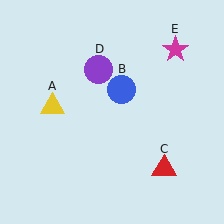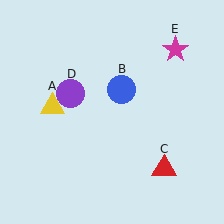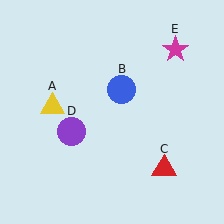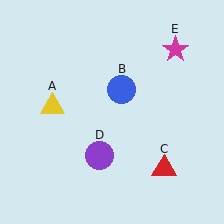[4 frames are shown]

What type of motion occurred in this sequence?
The purple circle (object D) rotated counterclockwise around the center of the scene.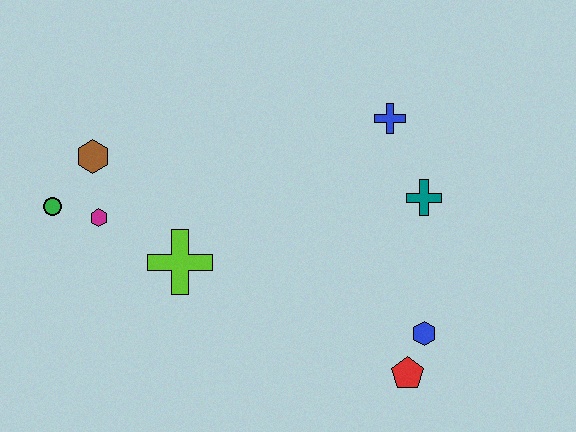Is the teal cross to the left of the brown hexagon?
No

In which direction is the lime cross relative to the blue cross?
The lime cross is to the left of the blue cross.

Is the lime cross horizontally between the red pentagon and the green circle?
Yes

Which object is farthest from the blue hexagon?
The green circle is farthest from the blue hexagon.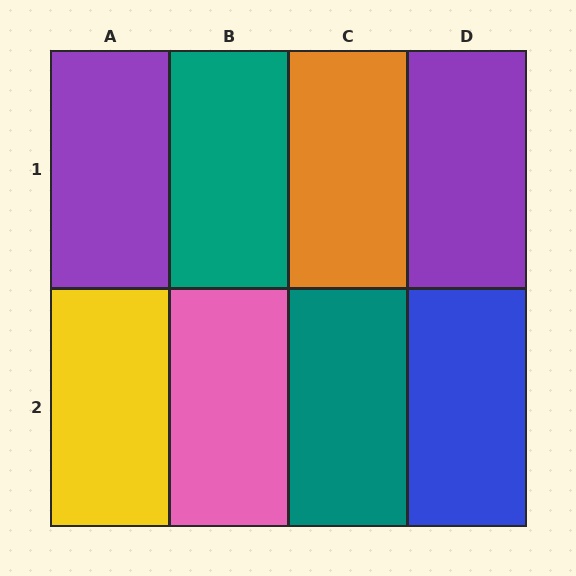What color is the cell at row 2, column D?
Blue.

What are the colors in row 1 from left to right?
Purple, teal, orange, purple.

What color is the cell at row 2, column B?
Pink.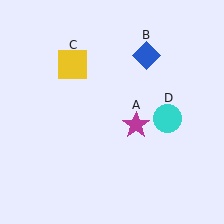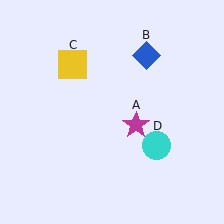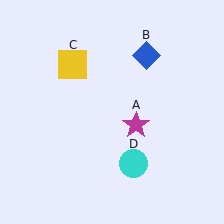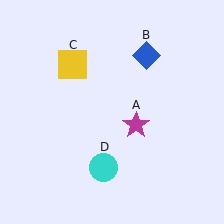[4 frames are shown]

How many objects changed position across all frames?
1 object changed position: cyan circle (object D).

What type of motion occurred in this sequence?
The cyan circle (object D) rotated clockwise around the center of the scene.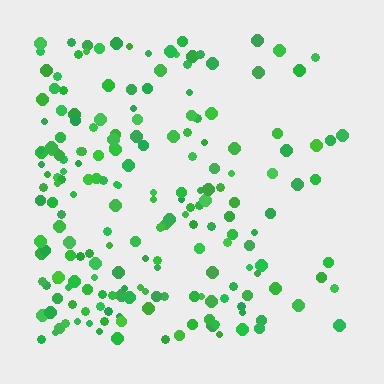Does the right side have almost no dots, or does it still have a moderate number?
Still a moderate number, just noticeably fewer than the left.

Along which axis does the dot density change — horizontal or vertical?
Horizontal.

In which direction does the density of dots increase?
From right to left, with the left side densest.